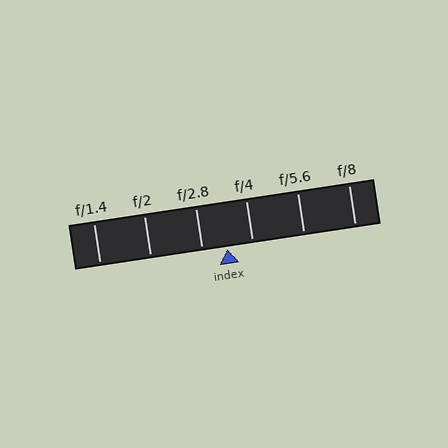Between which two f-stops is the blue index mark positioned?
The index mark is between f/2.8 and f/4.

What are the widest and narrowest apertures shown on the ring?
The widest aperture shown is f/1.4 and the narrowest is f/8.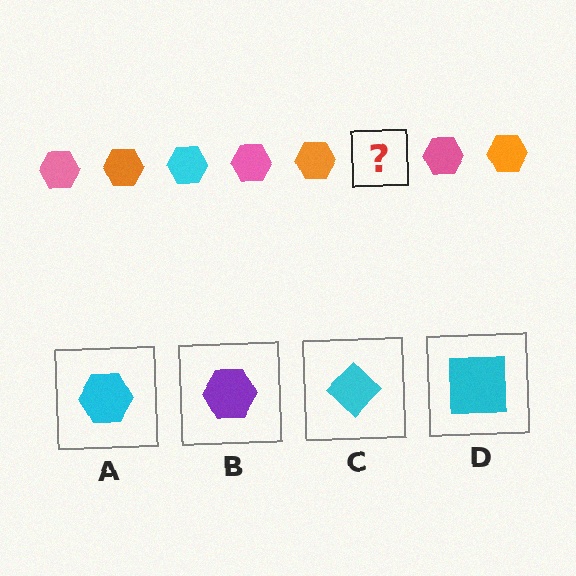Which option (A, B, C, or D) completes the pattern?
A.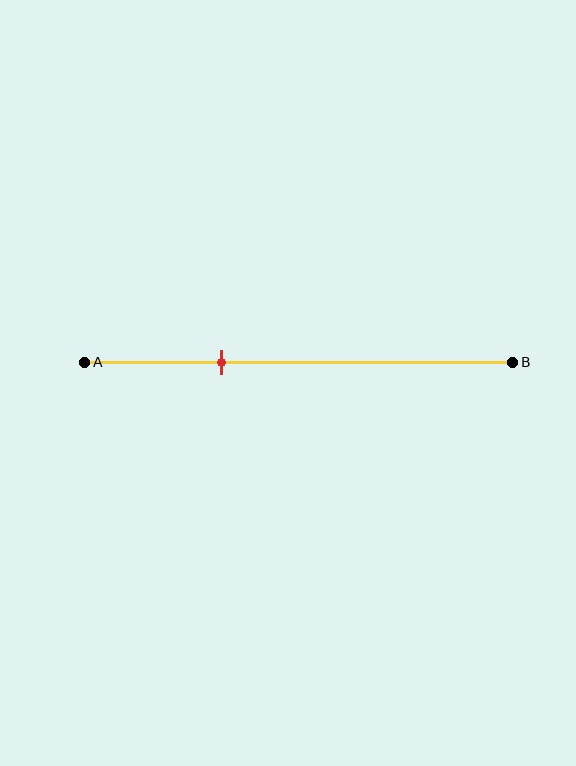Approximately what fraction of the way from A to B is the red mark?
The red mark is approximately 30% of the way from A to B.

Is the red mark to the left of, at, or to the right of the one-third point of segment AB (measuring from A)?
The red mark is approximately at the one-third point of segment AB.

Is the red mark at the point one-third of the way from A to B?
Yes, the mark is approximately at the one-third point.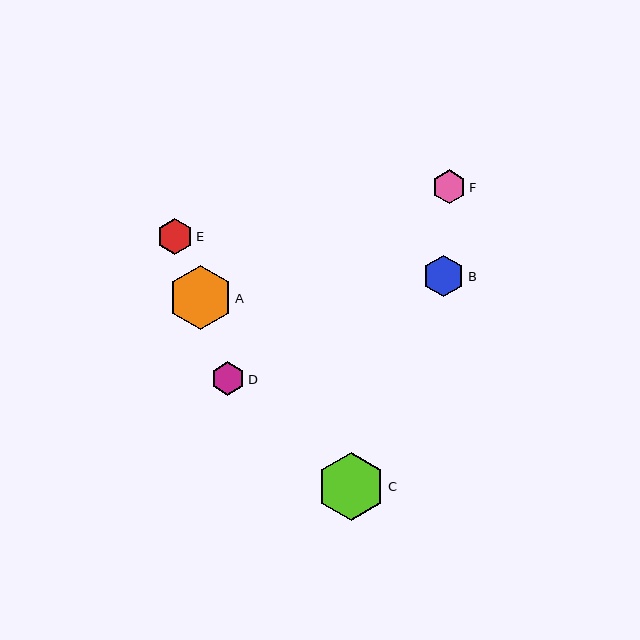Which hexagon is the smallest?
Hexagon F is the smallest with a size of approximately 33 pixels.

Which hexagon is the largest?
Hexagon C is the largest with a size of approximately 68 pixels.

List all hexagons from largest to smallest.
From largest to smallest: C, A, B, E, D, F.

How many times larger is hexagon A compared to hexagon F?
Hexagon A is approximately 1.9 times the size of hexagon F.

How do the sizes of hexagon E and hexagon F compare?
Hexagon E and hexagon F are approximately the same size.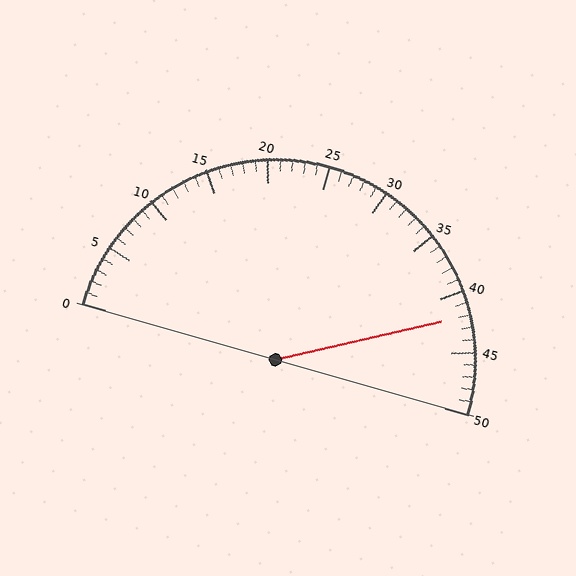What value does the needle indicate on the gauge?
The needle indicates approximately 42.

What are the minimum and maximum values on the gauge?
The gauge ranges from 0 to 50.